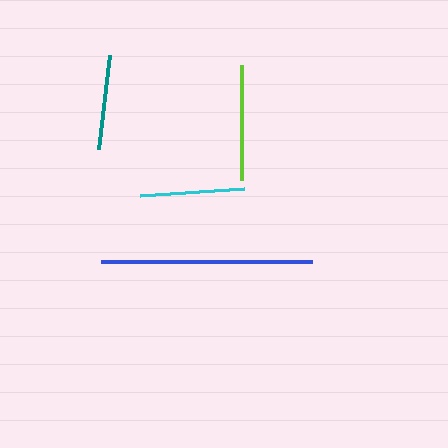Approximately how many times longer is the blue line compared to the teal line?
The blue line is approximately 2.2 times the length of the teal line.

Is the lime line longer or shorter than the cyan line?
The lime line is longer than the cyan line.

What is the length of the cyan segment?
The cyan segment is approximately 105 pixels long.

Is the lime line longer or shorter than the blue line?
The blue line is longer than the lime line.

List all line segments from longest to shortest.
From longest to shortest: blue, lime, cyan, teal.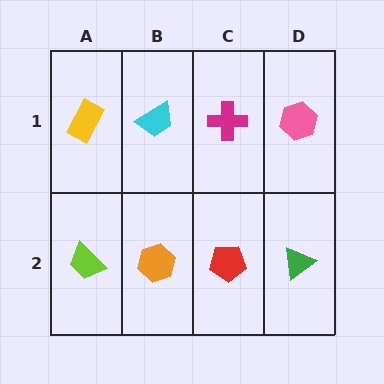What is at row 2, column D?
A green triangle.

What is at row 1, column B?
A cyan trapezoid.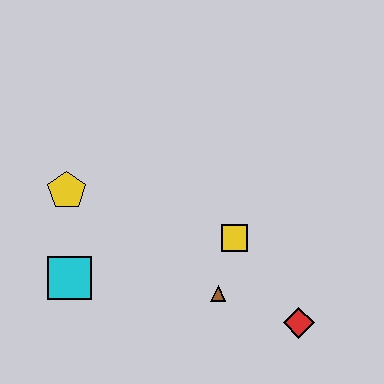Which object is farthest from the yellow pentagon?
The red diamond is farthest from the yellow pentagon.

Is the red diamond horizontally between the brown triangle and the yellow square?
No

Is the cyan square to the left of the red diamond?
Yes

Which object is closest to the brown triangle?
The yellow square is closest to the brown triangle.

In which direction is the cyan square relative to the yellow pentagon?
The cyan square is below the yellow pentagon.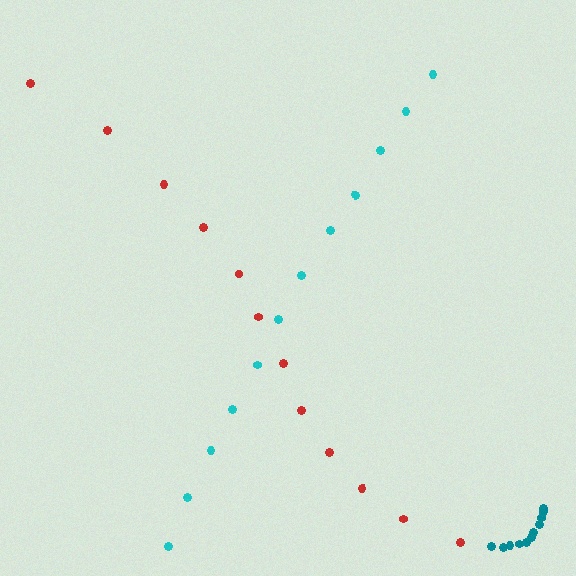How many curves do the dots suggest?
There are 3 distinct paths.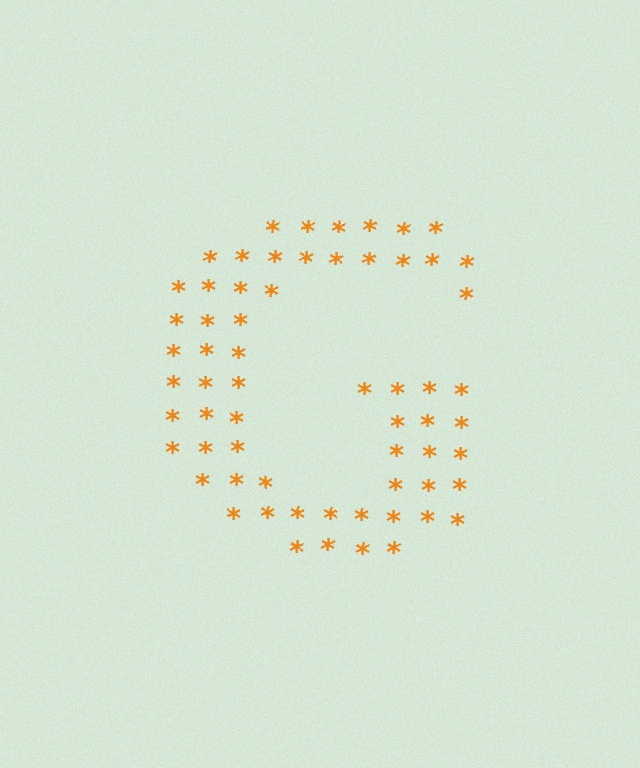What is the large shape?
The large shape is the letter G.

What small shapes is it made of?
It is made of small asterisks.